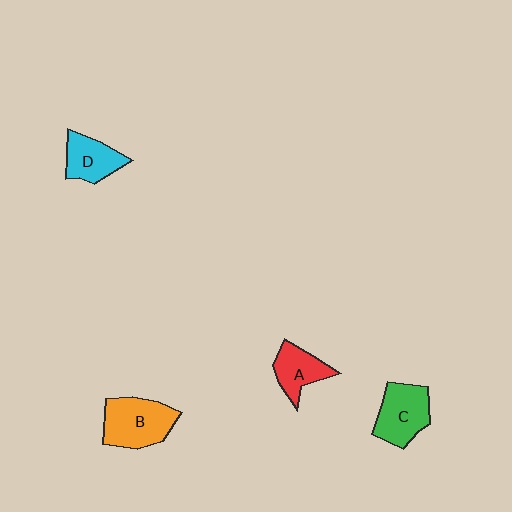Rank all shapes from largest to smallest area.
From largest to smallest: B (orange), C (green), D (cyan), A (red).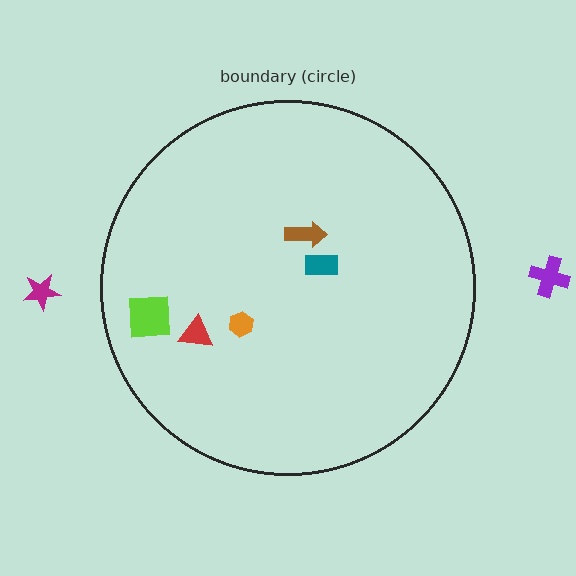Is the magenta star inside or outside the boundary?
Outside.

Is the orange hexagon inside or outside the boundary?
Inside.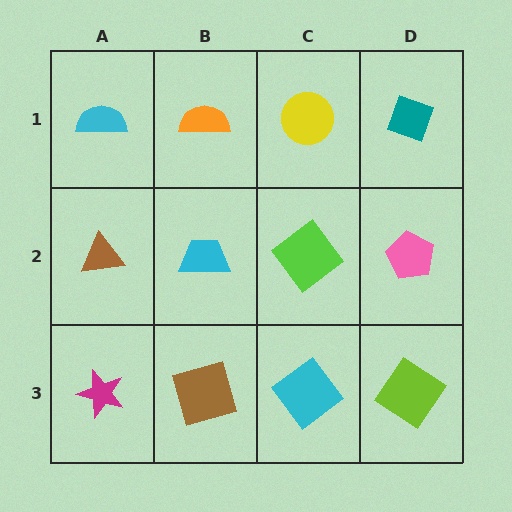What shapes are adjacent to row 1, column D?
A pink pentagon (row 2, column D), a yellow circle (row 1, column C).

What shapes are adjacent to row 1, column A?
A brown triangle (row 2, column A), an orange semicircle (row 1, column B).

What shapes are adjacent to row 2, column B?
An orange semicircle (row 1, column B), a brown square (row 3, column B), a brown triangle (row 2, column A), a lime diamond (row 2, column C).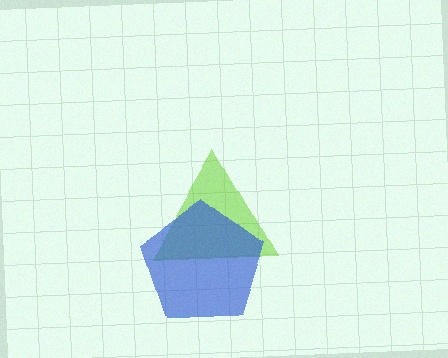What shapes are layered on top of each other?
The layered shapes are: a lime triangle, a blue pentagon.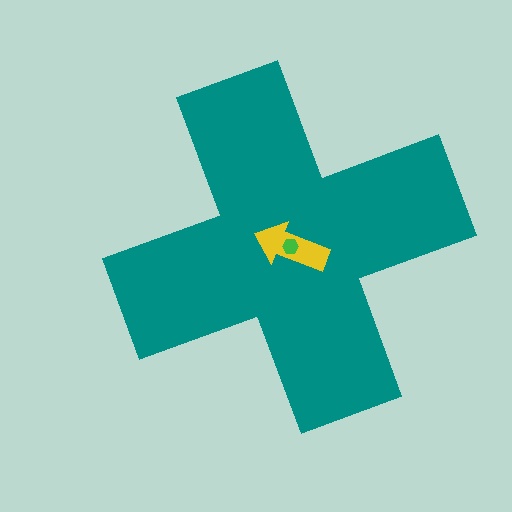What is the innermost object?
The green hexagon.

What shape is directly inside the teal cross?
The yellow arrow.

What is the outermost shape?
The teal cross.